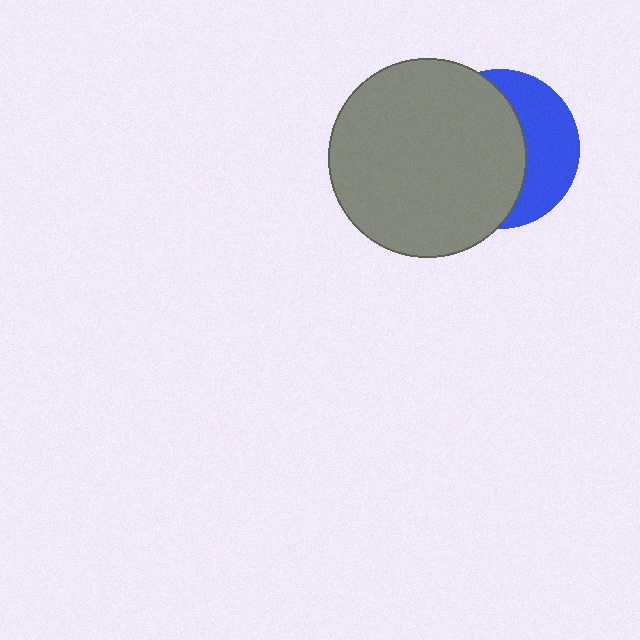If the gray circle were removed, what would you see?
You would see the complete blue circle.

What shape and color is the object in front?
The object in front is a gray circle.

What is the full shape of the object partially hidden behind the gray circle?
The partially hidden object is a blue circle.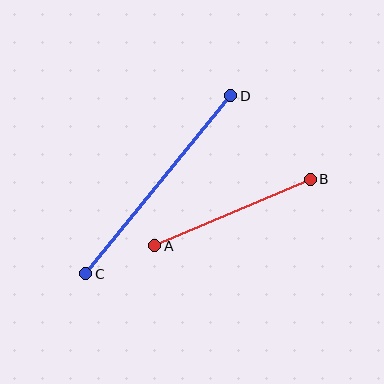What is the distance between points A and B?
The distance is approximately 169 pixels.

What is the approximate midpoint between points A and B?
The midpoint is at approximately (232, 213) pixels.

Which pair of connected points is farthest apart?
Points C and D are farthest apart.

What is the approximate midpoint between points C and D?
The midpoint is at approximately (158, 185) pixels.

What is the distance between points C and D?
The distance is approximately 229 pixels.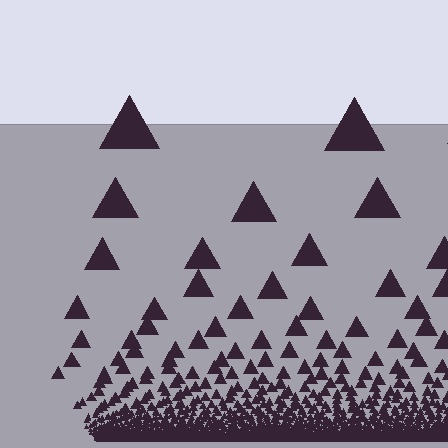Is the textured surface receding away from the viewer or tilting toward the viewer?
The surface appears to tilt toward the viewer. Texture elements get larger and sparser toward the top.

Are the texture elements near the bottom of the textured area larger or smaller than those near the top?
Smaller. The gradient is inverted — elements near the bottom are smaller and denser.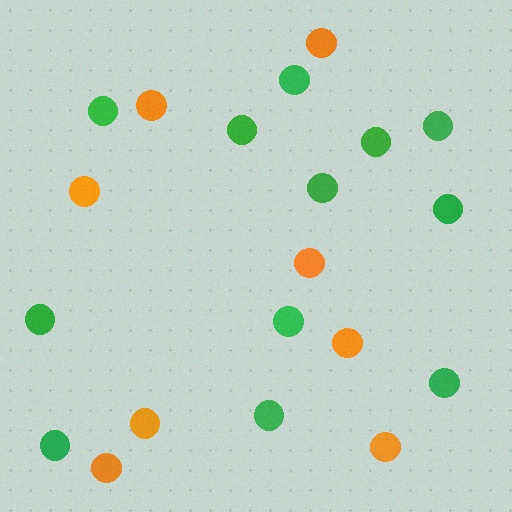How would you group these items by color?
There are 2 groups: one group of green circles (12) and one group of orange circles (8).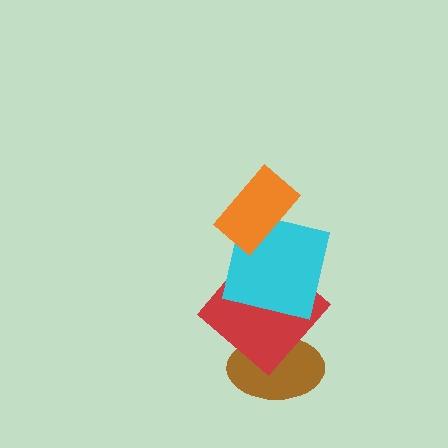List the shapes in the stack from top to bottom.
From top to bottom: the orange rectangle, the cyan square, the red diamond, the brown ellipse.